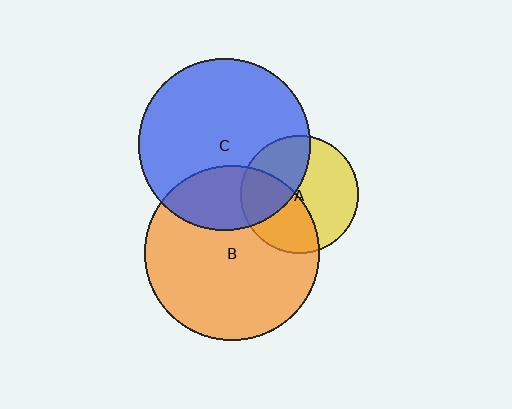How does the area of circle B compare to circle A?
Approximately 2.2 times.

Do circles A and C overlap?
Yes.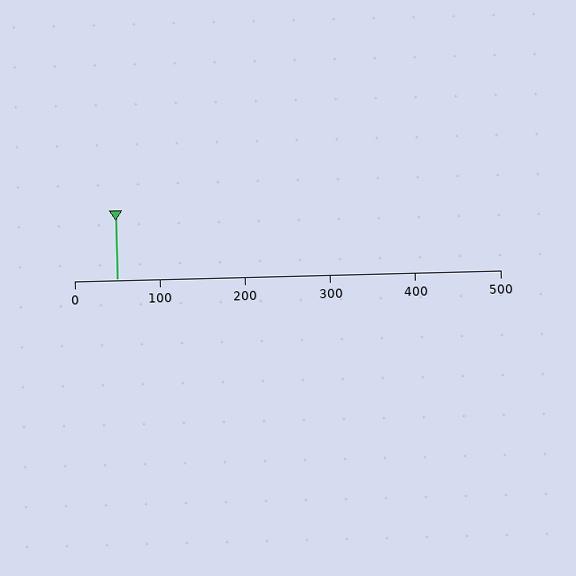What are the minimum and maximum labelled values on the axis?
The axis runs from 0 to 500.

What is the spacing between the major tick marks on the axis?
The major ticks are spaced 100 apart.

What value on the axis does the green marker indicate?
The marker indicates approximately 50.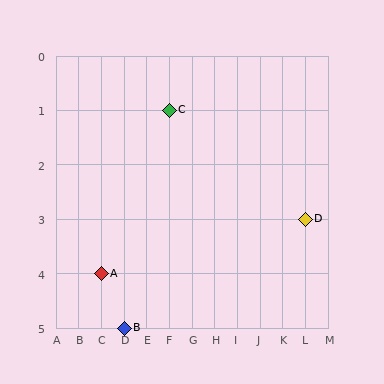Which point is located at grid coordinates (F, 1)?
Point C is at (F, 1).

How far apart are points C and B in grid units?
Points C and B are 2 columns and 4 rows apart (about 4.5 grid units diagonally).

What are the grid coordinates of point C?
Point C is at grid coordinates (F, 1).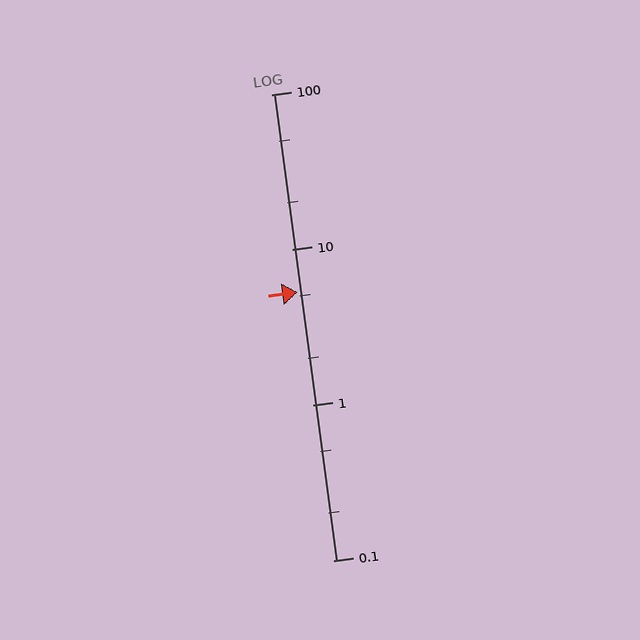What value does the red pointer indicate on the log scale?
The pointer indicates approximately 5.3.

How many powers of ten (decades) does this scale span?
The scale spans 3 decades, from 0.1 to 100.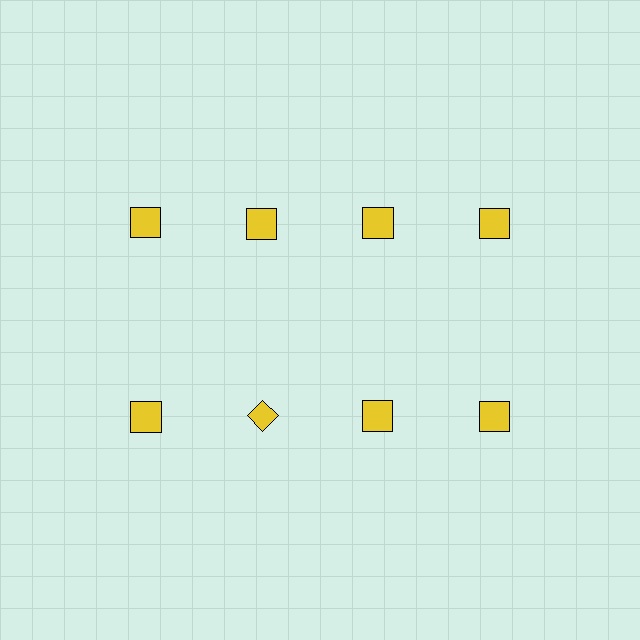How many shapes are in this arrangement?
There are 8 shapes arranged in a grid pattern.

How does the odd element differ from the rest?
It has a different shape: diamond instead of square.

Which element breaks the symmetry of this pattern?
The yellow diamond in the second row, second from left column breaks the symmetry. All other shapes are yellow squares.